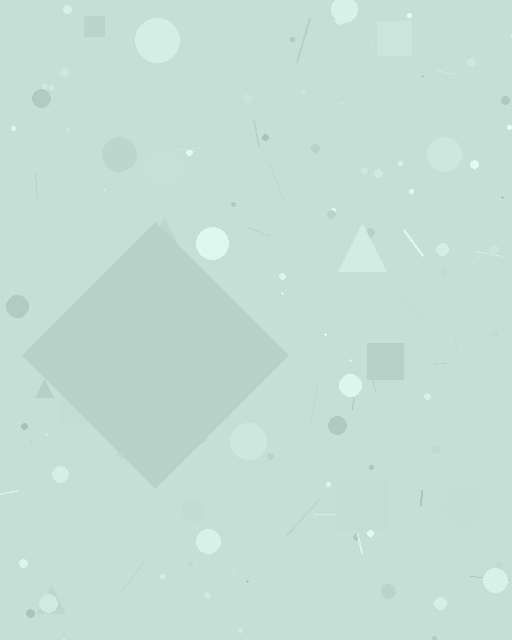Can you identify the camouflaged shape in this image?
The camouflaged shape is a diamond.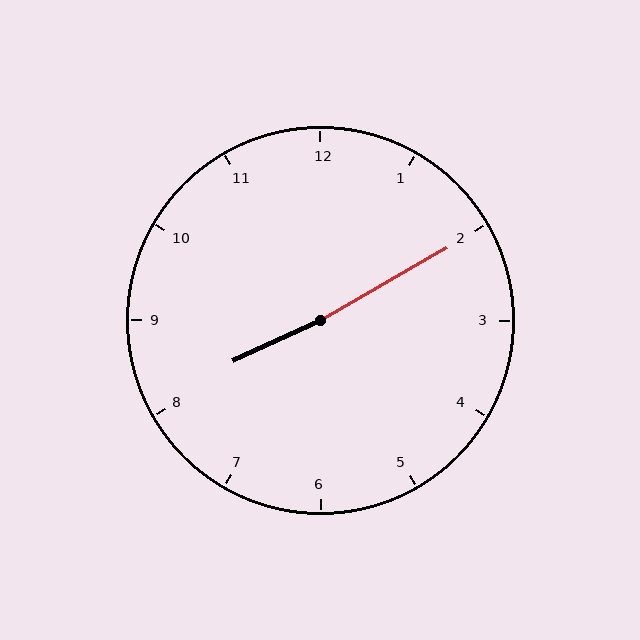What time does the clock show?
8:10.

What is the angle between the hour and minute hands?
Approximately 175 degrees.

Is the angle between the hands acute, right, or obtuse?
It is obtuse.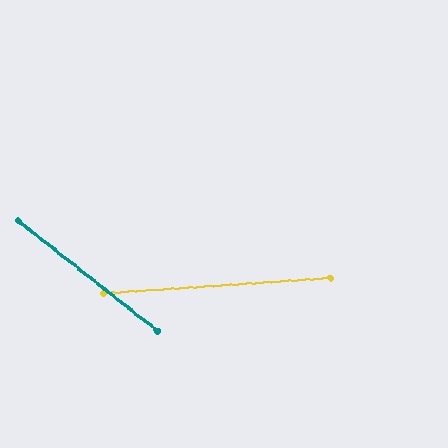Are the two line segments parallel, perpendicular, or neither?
Neither parallel nor perpendicular — they differ by about 42°.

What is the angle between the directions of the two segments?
Approximately 42 degrees.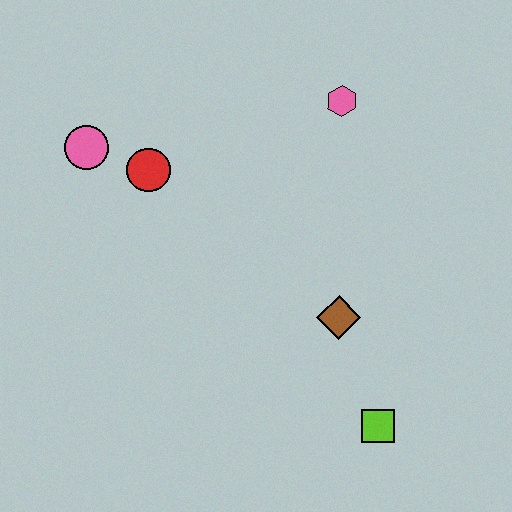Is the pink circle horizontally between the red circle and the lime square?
No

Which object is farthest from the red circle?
The lime square is farthest from the red circle.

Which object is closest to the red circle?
The pink circle is closest to the red circle.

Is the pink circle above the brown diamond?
Yes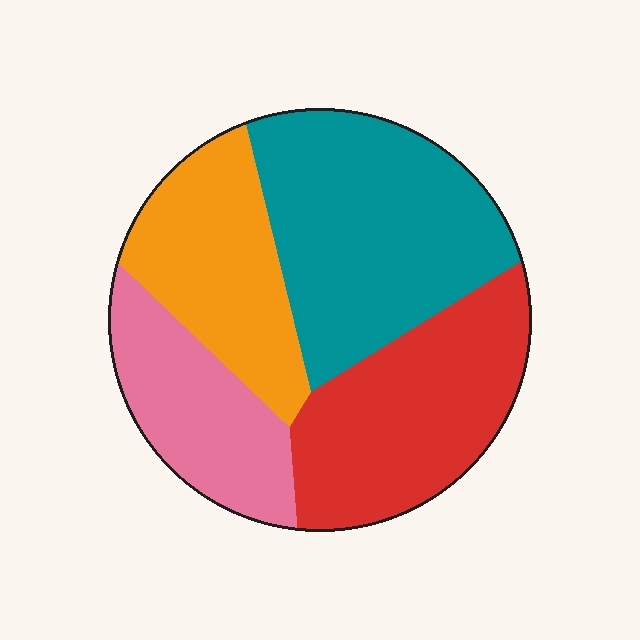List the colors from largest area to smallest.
From largest to smallest: teal, red, orange, pink.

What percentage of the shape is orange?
Orange takes up about one fifth (1/5) of the shape.